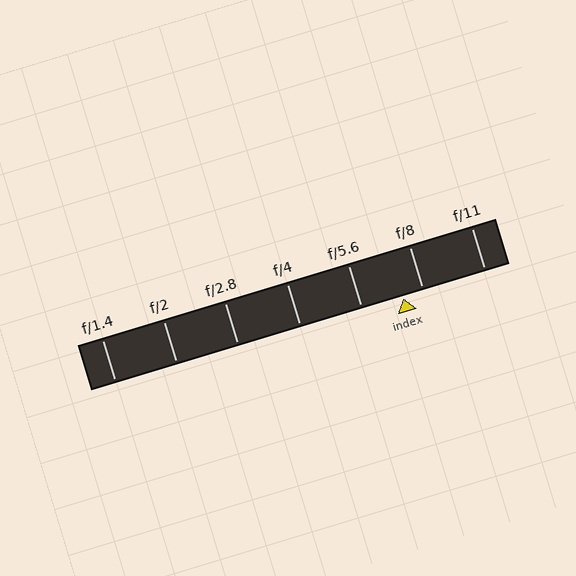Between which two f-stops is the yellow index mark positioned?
The index mark is between f/5.6 and f/8.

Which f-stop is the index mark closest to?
The index mark is closest to f/8.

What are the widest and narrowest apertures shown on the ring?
The widest aperture shown is f/1.4 and the narrowest is f/11.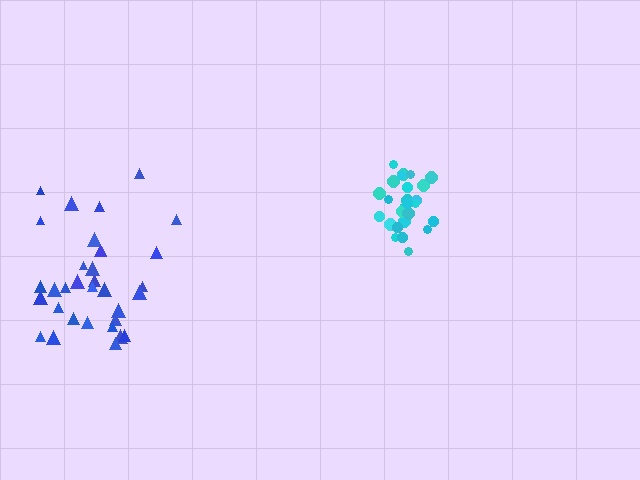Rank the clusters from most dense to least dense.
cyan, blue.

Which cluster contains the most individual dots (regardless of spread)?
Blue (33).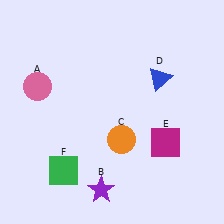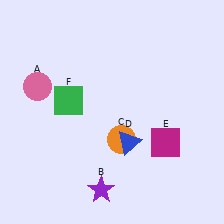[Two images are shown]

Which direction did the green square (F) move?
The green square (F) moved up.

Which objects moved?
The objects that moved are: the blue triangle (D), the green square (F).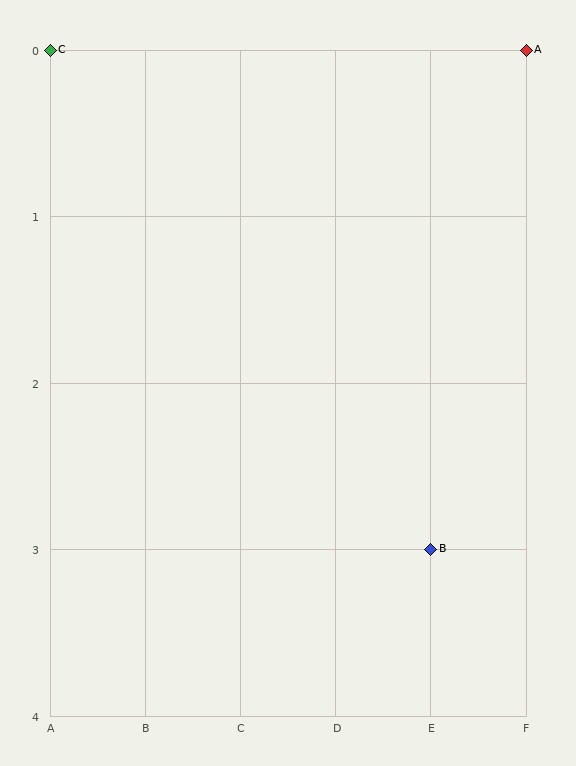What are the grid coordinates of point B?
Point B is at grid coordinates (E, 3).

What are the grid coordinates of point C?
Point C is at grid coordinates (A, 0).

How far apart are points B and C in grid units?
Points B and C are 4 columns and 3 rows apart (about 5.0 grid units diagonally).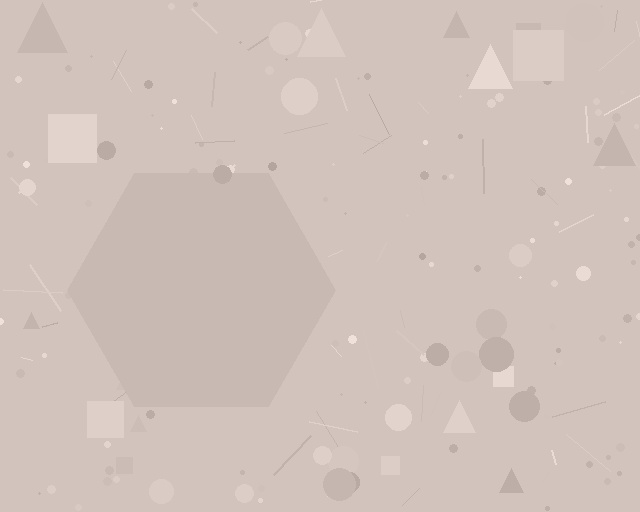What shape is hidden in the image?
A hexagon is hidden in the image.